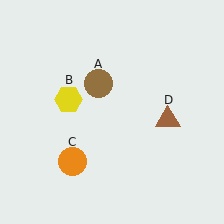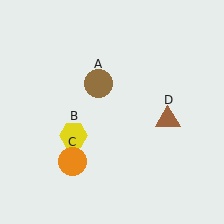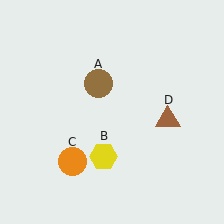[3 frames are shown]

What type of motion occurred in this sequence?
The yellow hexagon (object B) rotated counterclockwise around the center of the scene.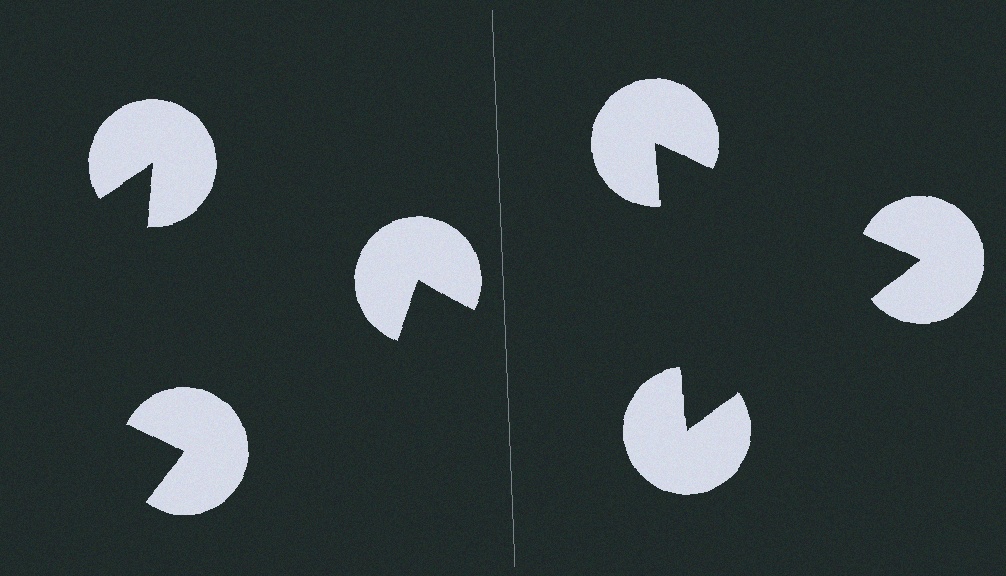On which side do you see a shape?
An illusory triangle appears on the right side. On the left side the wedge cuts are rotated, so no coherent shape forms.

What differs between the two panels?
The pac-man discs are positioned identically on both sides; only the wedge orientations differ. On the right they align to a triangle; on the left they are misaligned.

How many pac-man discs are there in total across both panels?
6 — 3 on each side.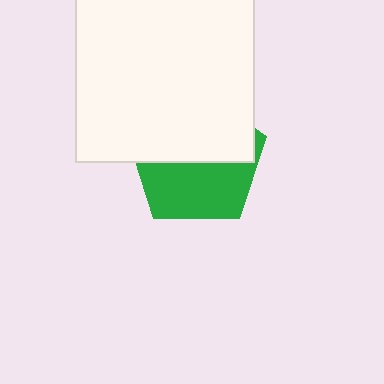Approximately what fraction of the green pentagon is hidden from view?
Roughly 53% of the green pentagon is hidden behind the white square.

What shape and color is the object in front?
The object in front is a white square.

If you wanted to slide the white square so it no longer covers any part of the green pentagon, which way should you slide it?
Slide it up — that is the most direct way to separate the two shapes.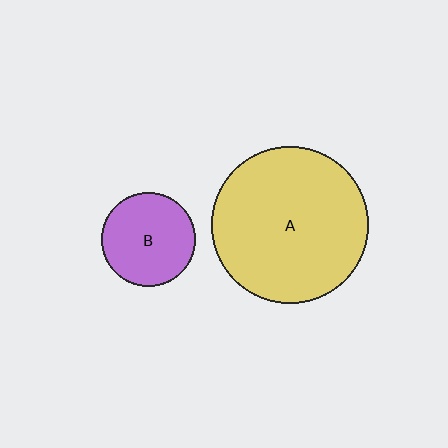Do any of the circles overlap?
No, none of the circles overlap.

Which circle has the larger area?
Circle A (yellow).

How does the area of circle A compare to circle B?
Approximately 2.8 times.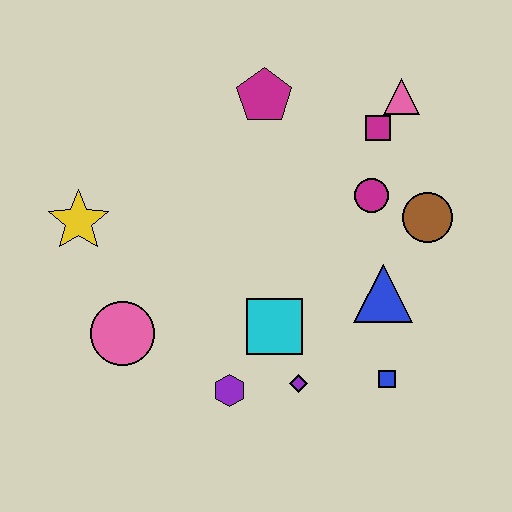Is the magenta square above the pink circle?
Yes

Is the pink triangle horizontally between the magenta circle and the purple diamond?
No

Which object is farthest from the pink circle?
The pink triangle is farthest from the pink circle.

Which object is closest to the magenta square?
The pink triangle is closest to the magenta square.